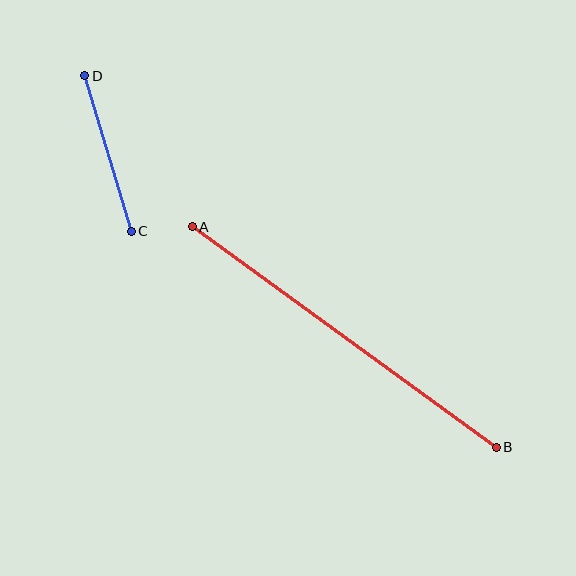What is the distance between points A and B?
The distance is approximately 376 pixels.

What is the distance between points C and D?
The distance is approximately 162 pixels.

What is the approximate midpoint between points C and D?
The midpoint is at approximately (108, 154) pixels.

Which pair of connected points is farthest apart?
Points A and B are farthest apart.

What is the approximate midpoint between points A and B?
The midpoint is at approximately (344, 337) pixels.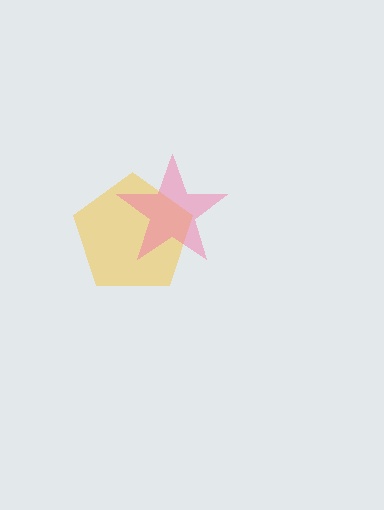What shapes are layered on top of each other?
The layered shapes are: a yellow pentagon, a pink star.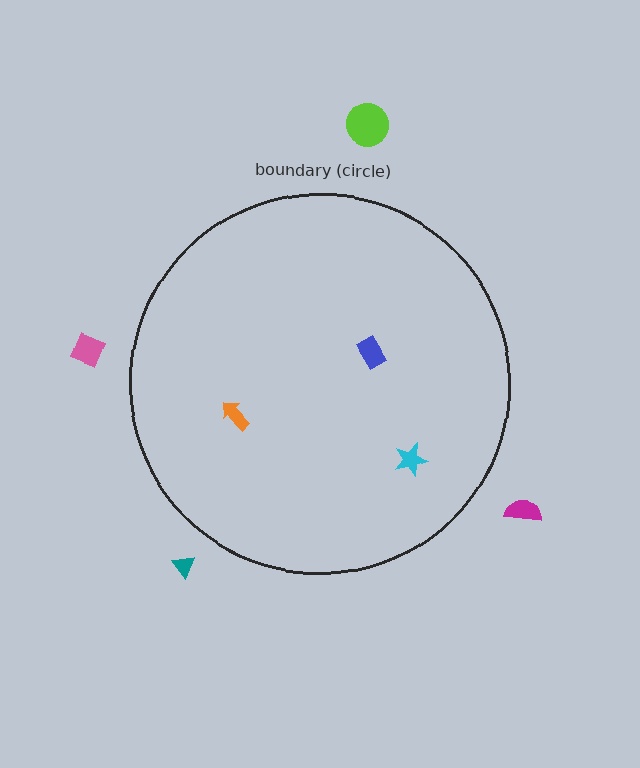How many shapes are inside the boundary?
3 inside, 4 outside.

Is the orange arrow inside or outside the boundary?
Inside.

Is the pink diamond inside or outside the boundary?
Outside.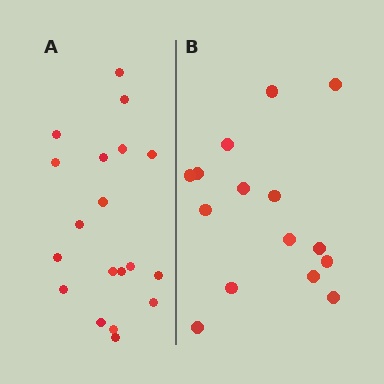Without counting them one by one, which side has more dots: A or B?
Region A (the left region) has more dots.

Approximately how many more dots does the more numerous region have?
Region A has about 4 more dots than region B.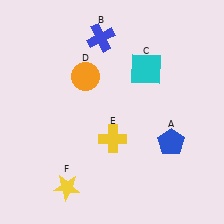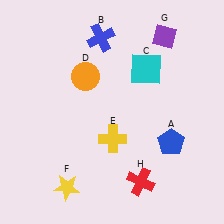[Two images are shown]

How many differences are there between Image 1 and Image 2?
There are 2 differences between the two images.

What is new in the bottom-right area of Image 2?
A red cross (H) was added in the bottom-right area of Image 2.